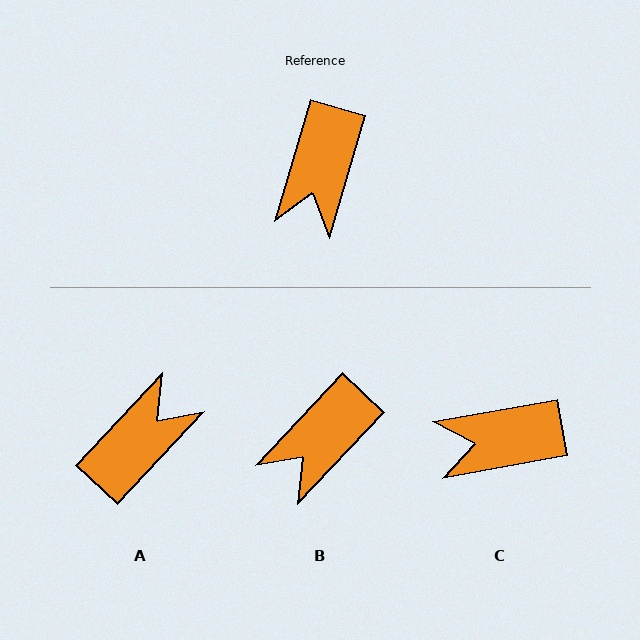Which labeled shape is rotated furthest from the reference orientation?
A, about 153 degrees away.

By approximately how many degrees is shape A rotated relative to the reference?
Approximately 153 degrees counter-clockwise.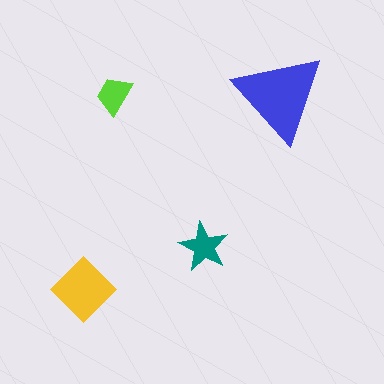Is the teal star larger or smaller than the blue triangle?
Smaller.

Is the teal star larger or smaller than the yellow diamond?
Smaller.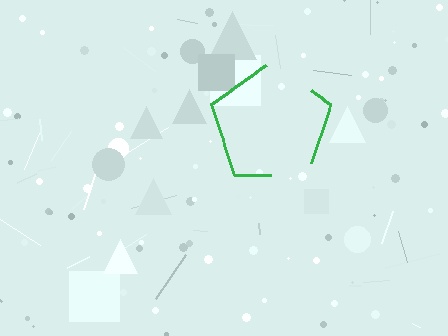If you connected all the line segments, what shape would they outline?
They would outline a pentagon.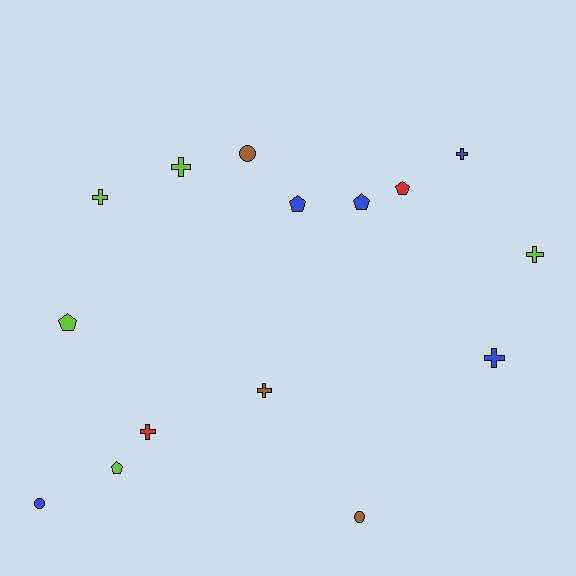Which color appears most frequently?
Lime, with 5 objects.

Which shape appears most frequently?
Cross, with 7 objects.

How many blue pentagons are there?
There are 2 blue pentagons.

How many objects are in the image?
There are 15 objects.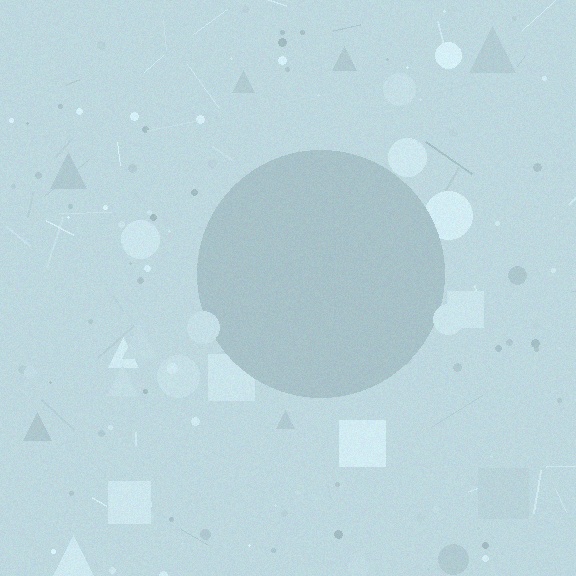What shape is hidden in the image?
A circle is hidden in the image.